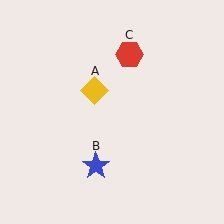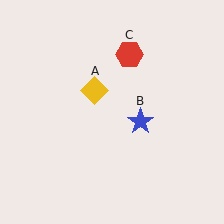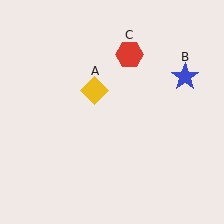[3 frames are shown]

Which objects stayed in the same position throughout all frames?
Yellow diamond (object A) and red hexagon (object C) remained stationary.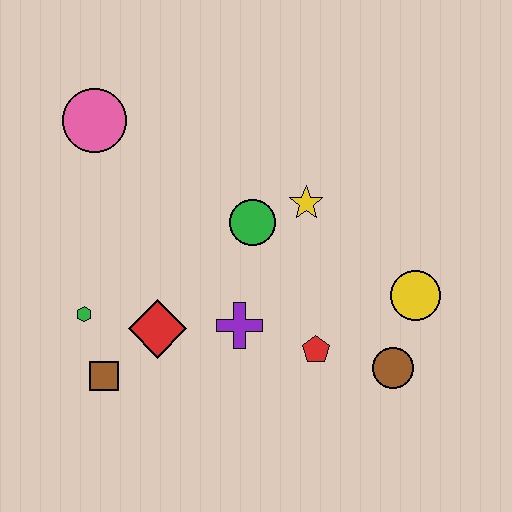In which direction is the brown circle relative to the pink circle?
The brown circle is to the right of the pink circle.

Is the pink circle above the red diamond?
Yes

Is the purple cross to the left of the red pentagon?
Yes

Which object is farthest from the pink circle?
The brown circle is farthest from the pink circle.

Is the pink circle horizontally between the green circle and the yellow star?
No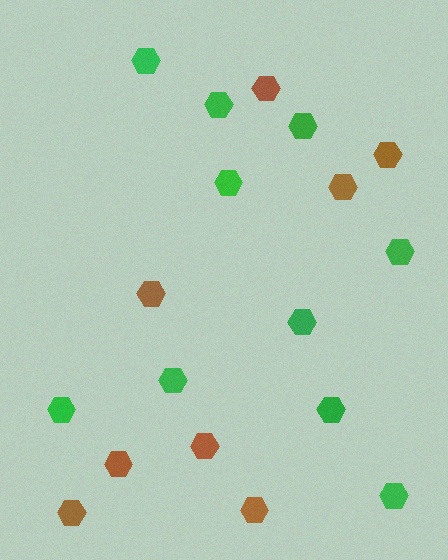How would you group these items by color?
There are 2 groups: one group of green hexagons (10) and one group of brown hexagons (8).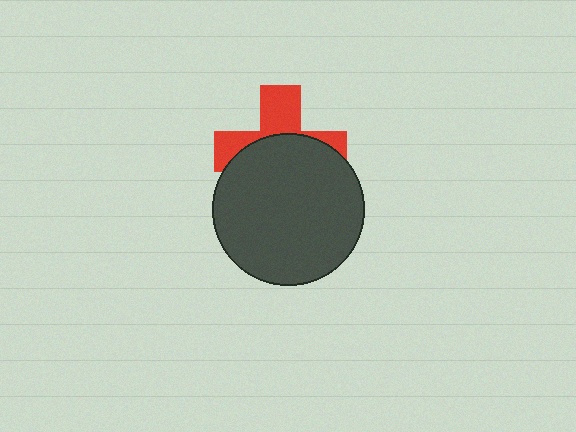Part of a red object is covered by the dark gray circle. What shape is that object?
It is a cross.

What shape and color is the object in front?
The object in front is a dark gray circle.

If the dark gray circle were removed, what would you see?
You would see the complete red cross.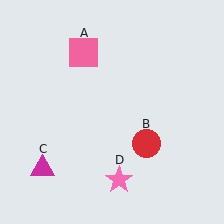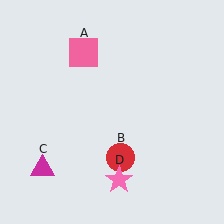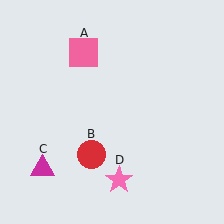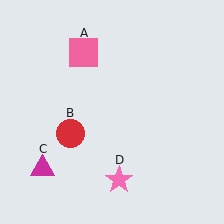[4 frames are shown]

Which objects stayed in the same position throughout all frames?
Pink square (object A) and magenta triangle (object C) and pink star (object D) remained stationary.